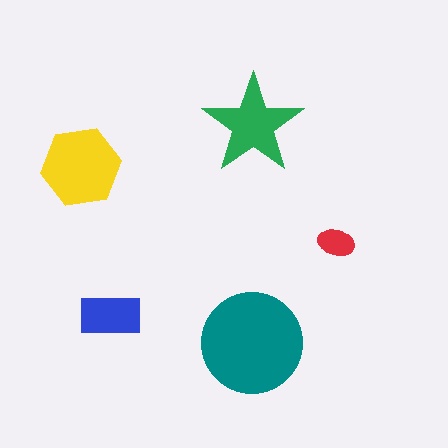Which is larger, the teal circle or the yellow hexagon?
The teal circle.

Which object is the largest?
The teal circle.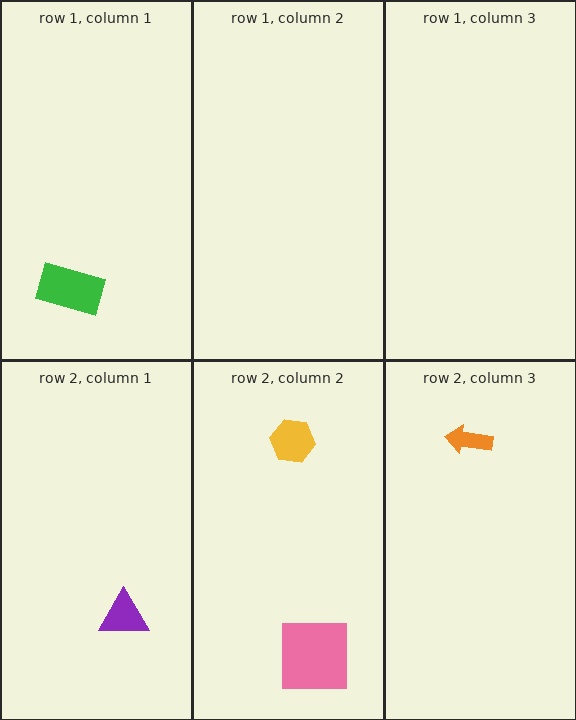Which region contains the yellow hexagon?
The row 2, column 2 region.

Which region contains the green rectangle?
The row 1, column 1 region.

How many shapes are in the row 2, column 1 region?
1.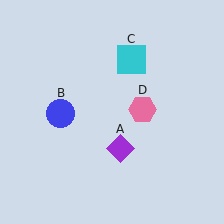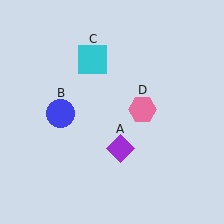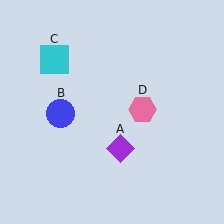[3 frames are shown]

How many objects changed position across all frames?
1 object changed position: cyan square (object C).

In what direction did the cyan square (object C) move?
The cyan square (object C) moved left.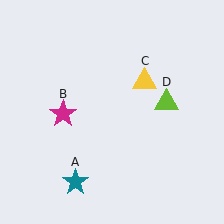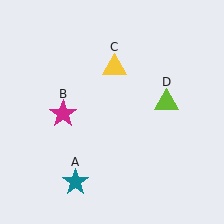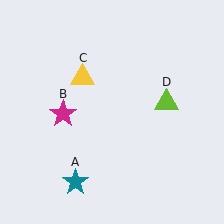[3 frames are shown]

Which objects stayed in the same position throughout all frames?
Teal star (object A) and magenta star (object B) and lime triangle (object D) remained stationary.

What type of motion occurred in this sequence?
The yellow triangle (object C) rotated counterclockwise around the center of the scene.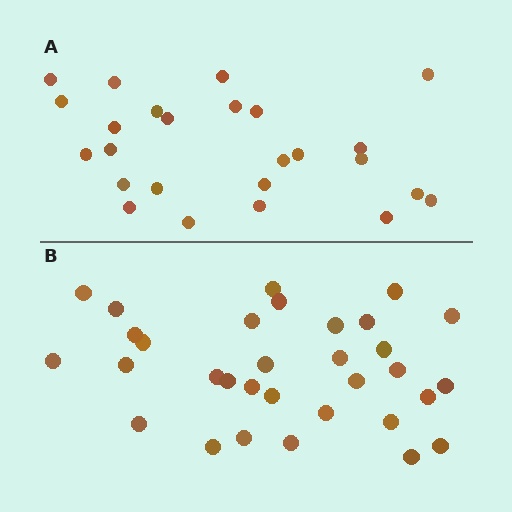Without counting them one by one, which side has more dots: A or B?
Region B (the bottom region) has more dots.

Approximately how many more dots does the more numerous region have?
Region B has roughly 8 or so more dots than region A.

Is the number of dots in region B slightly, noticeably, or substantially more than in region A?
Region B has noticeably more, but not dramatically so. The ratio is roughly 1.3 to 1.